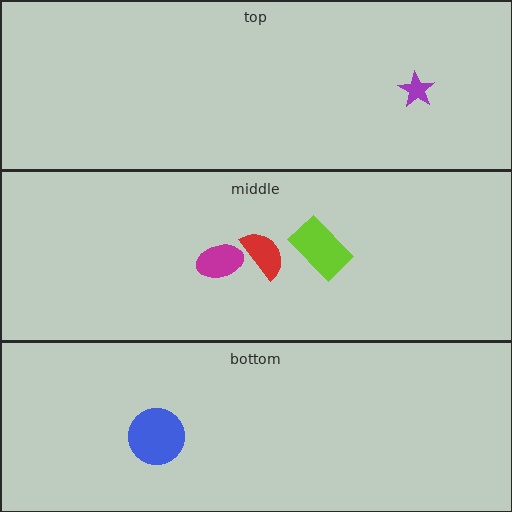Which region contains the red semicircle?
The middle region.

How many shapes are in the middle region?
3.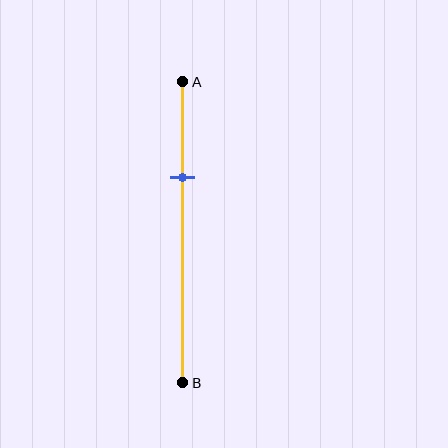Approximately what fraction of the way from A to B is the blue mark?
The blue mark is approximately 30% of the way from A to B.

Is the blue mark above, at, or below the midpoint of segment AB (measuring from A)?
The blue mark is above the midpoint of segment AB.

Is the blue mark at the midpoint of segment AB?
No, the mark is at about 30% from A, not at the 50% midpoint.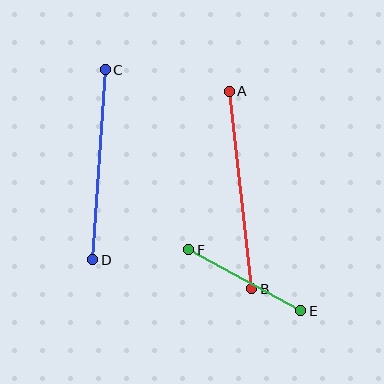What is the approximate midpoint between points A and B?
The midpoint is at approximately (240, 190) pixels.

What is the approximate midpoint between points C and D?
The midpoint is at approximately (99, 165) pixels.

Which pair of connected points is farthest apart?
Points A and B are farthest apart.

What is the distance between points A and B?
The distance is approximately 199 pixels.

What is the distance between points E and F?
The distance is approximately 127 pixels.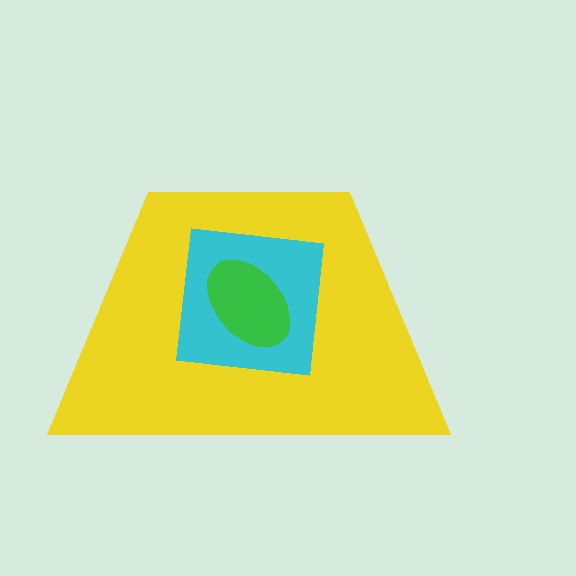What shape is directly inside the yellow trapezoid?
The cyan square.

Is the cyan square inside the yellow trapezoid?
Yes.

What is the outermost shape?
The yellow trapezoid.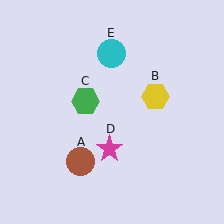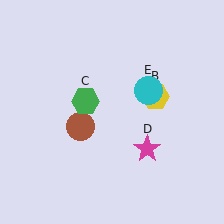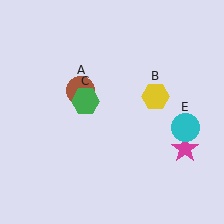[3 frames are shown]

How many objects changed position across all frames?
3 objects changed position: brown circle (object A), magenta star (object D), cyan circle (object E).